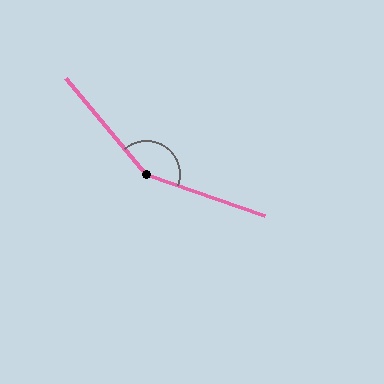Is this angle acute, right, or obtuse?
It is obtuse.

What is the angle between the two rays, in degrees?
Approximately 149 degrees.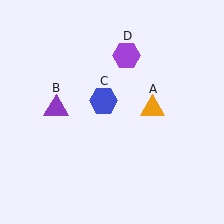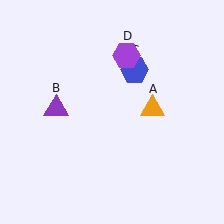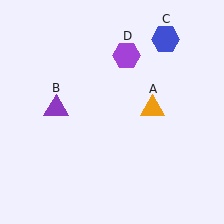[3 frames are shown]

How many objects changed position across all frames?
1 object changed position: blue hexagon (object C).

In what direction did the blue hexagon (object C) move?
The blue hexagon (object C) moved up and to the right.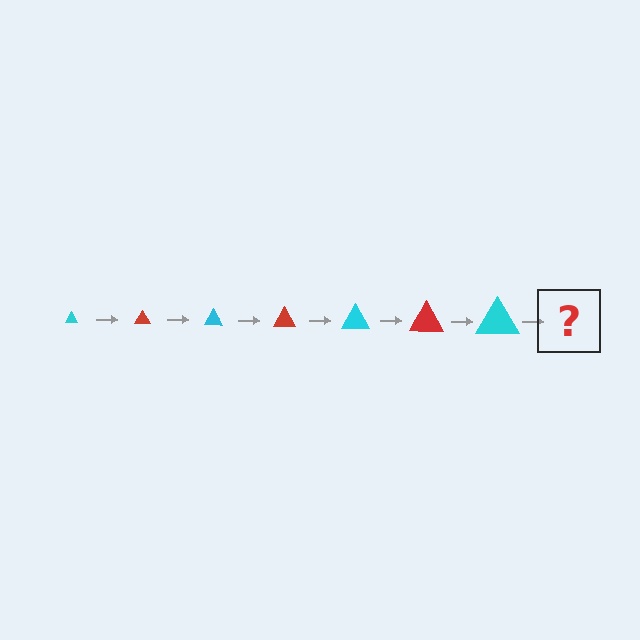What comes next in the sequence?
The next element should be a red triangle, larger than the previous one.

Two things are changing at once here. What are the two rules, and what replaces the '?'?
The two rules are that the triangle grows larger each step and the color cycles through cyan and red. The '?' should be a red triangle, larger than the previous one.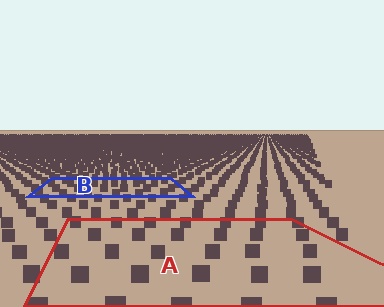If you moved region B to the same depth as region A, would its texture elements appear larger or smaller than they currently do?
They would appear larger. At a closer depth, the same texture elements are projected at a bigger on-screen size.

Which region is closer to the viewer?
Region A is closer. The texture elements there are larger and more spread out.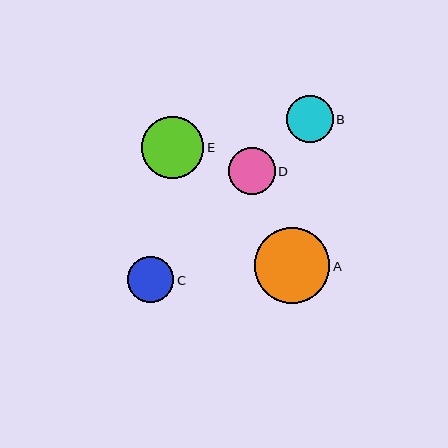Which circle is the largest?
Circle A is the largest with a size of approximately 76 pixels.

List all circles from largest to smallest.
From largest to smallest: A, E, D, B, C.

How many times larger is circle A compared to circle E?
Circle A is approximately 1.2 times the size of circle E.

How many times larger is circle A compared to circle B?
Circle A is approximately 1.6 times the size of circle B.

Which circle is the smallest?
Circle C is the smallest with a size of approximately 46 pixels.